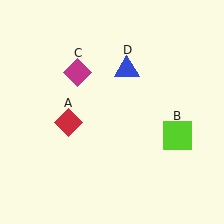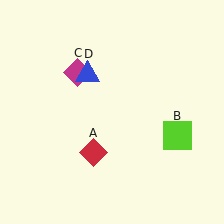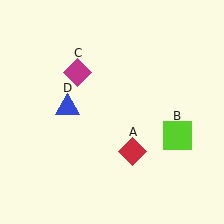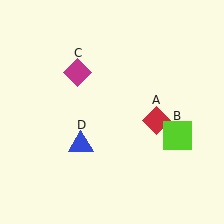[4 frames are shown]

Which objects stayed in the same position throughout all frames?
Lime square (object B) and magenta diamond (object C) remained stationary.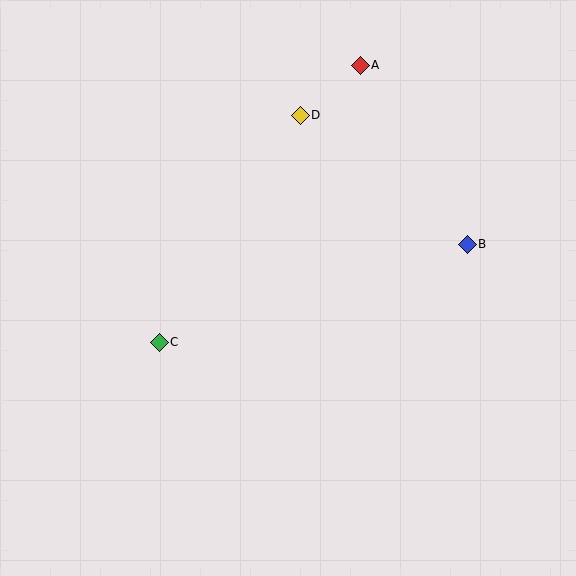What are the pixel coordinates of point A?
Point A is at (360, 65).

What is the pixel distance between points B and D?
The distance between B and D is 211 pixels.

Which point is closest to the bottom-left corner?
Point C is closest to the bottom-left corner.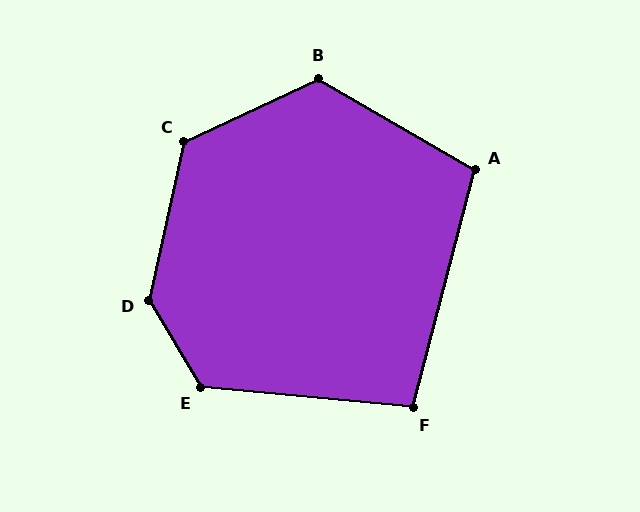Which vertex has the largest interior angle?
D, at approximately 136 degrees.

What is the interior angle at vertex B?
Approximately 125 degrees (obtuse).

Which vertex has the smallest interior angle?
F, at approximately 99 degrees.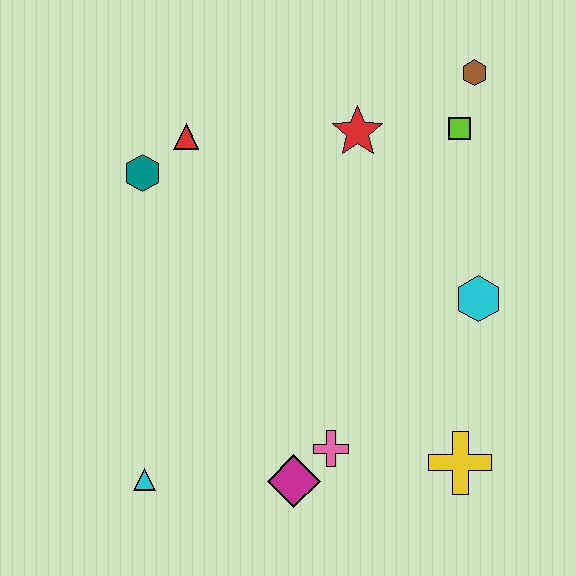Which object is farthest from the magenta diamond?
The brown hexagon is farthest from the magenta diamond.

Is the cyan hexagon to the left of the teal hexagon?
No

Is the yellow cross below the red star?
Yes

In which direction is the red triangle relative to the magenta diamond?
The red triangle is above the magenta diamond.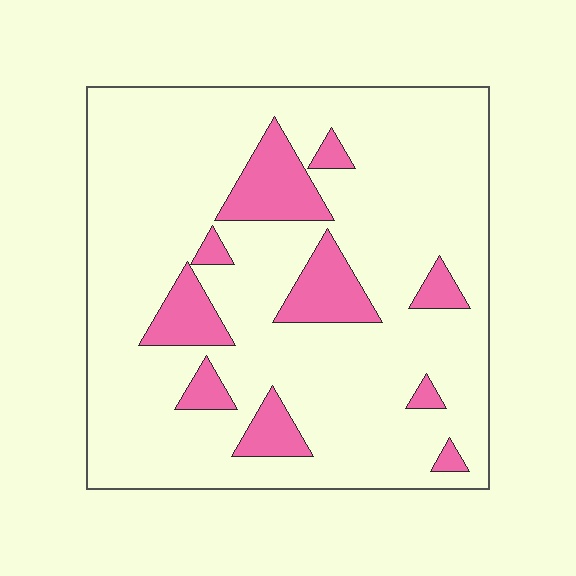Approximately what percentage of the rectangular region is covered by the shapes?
Approximately 15%.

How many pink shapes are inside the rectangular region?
10.